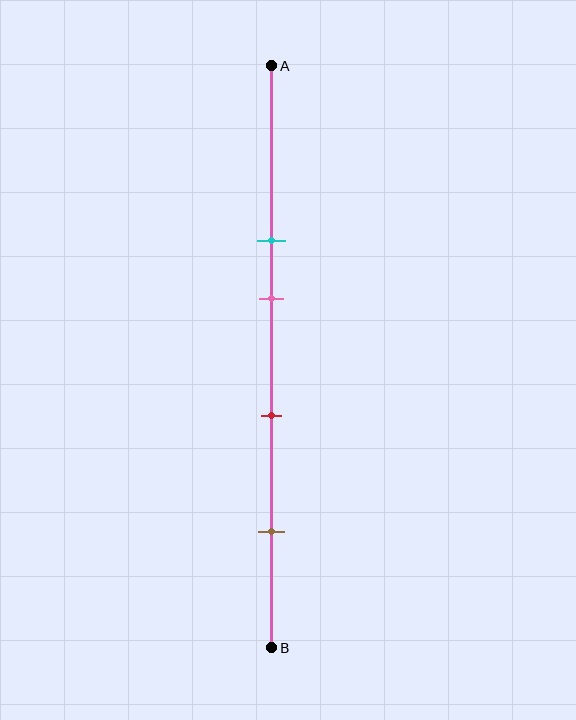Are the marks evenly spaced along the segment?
No, the marks are not evenly spaced.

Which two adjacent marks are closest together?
The cyan and pink marks are the closest adjacent pair.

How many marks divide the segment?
There are 4 marks dividing the segment.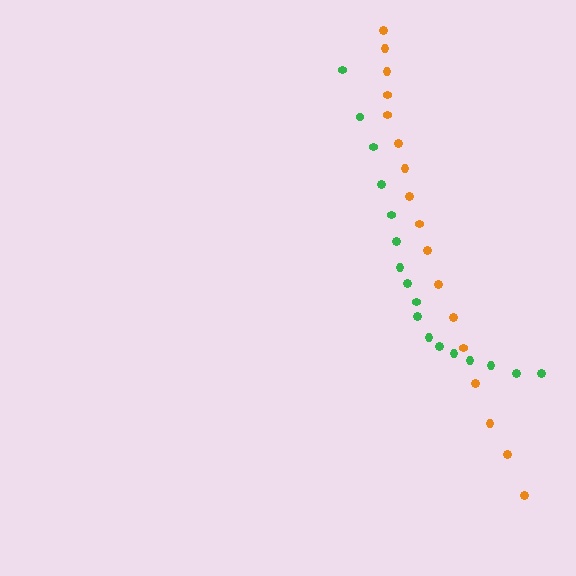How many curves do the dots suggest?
There are 2 distinct paths.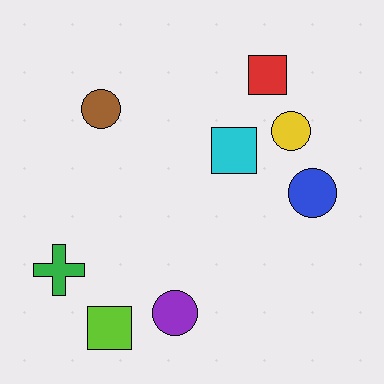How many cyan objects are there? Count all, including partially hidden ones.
There is 1 cyan object.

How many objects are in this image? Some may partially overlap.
There are 8 objects.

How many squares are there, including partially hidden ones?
There are 3 squares.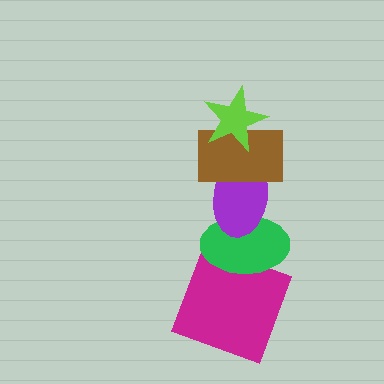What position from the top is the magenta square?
The magenta square is 5th from the top.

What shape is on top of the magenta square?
The green ellipse is on top of the magenta square.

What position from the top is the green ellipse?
The green ellipse is 4th from the top.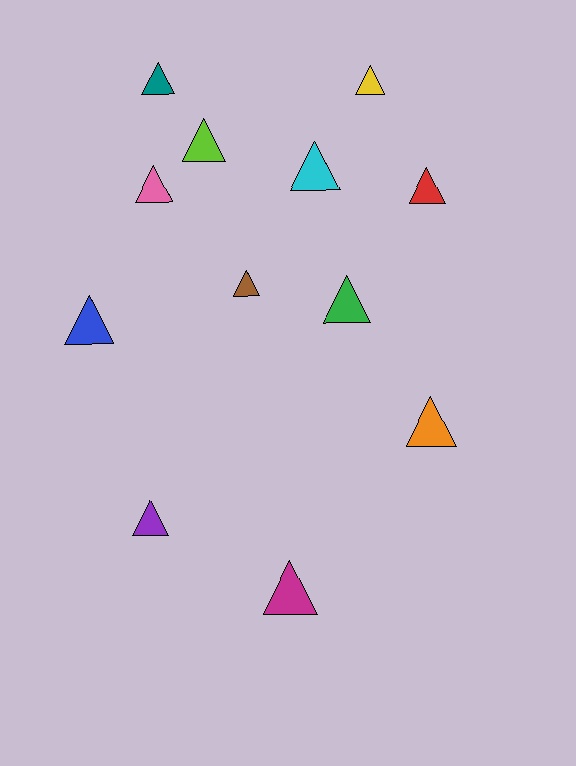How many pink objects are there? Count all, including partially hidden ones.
There is 1 pink object.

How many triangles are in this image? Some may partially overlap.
There are 12 triangles.